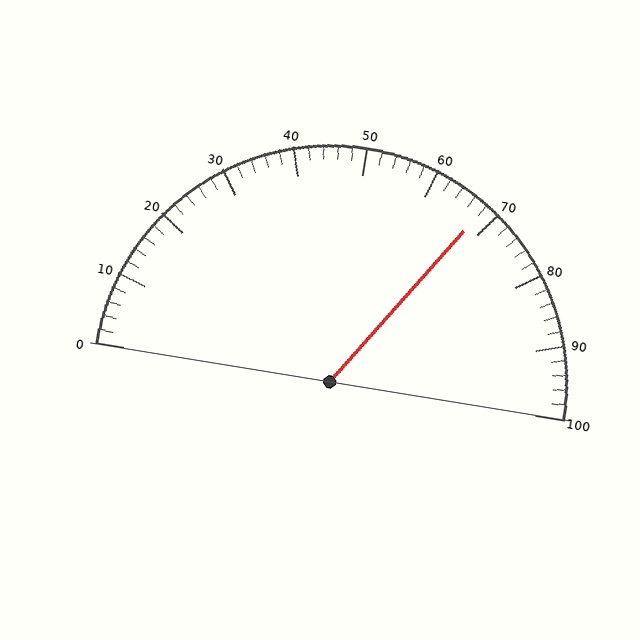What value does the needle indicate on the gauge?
The needle indicates approximately 68.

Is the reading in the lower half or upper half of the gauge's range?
The reading is in the upper half of the range (0 to 100).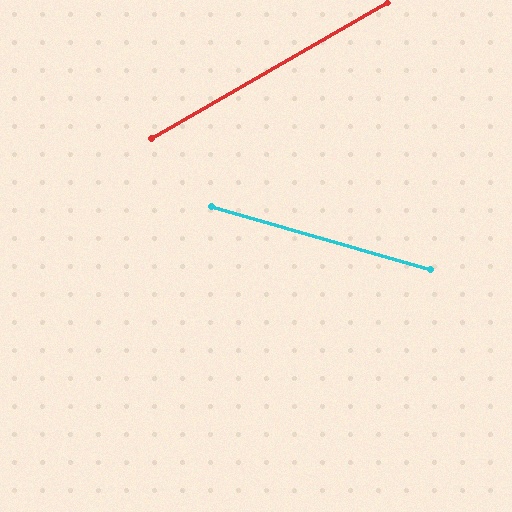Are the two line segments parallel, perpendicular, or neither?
Neither parallel nor perpendicular — they differ by about 46°.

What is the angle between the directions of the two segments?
Approximately 46 degrees.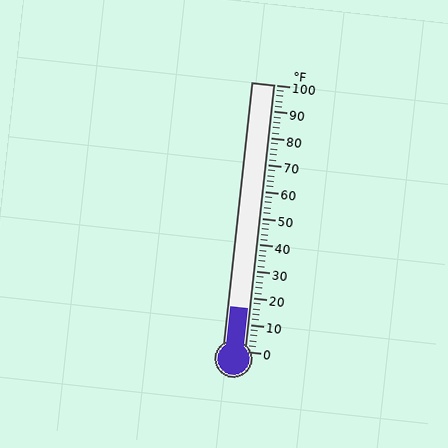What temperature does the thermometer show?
The thermometer shows approximately 16°F.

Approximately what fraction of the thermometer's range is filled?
The thermometer is filled to approximately 15% of its range.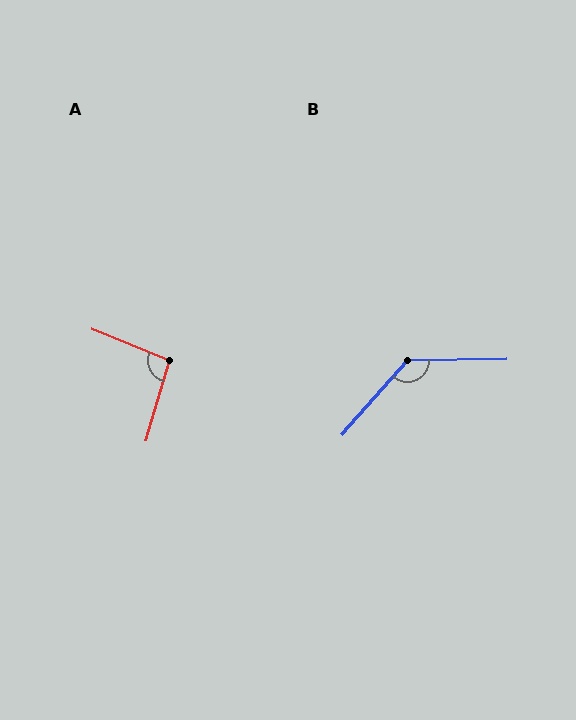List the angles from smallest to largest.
A (96°), B (132°).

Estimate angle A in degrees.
Approximately 96 degrees.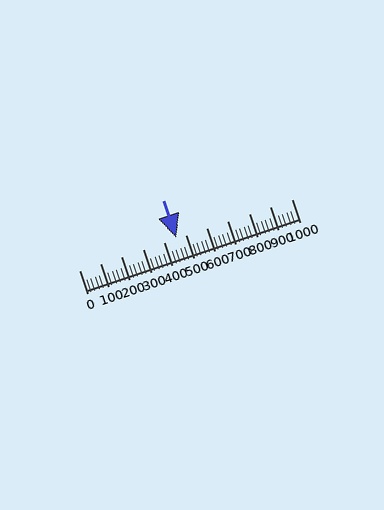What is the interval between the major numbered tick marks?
The major tick marks are spaced 100 units apart.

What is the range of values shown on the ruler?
The ruler shows values from 0 to 1000.